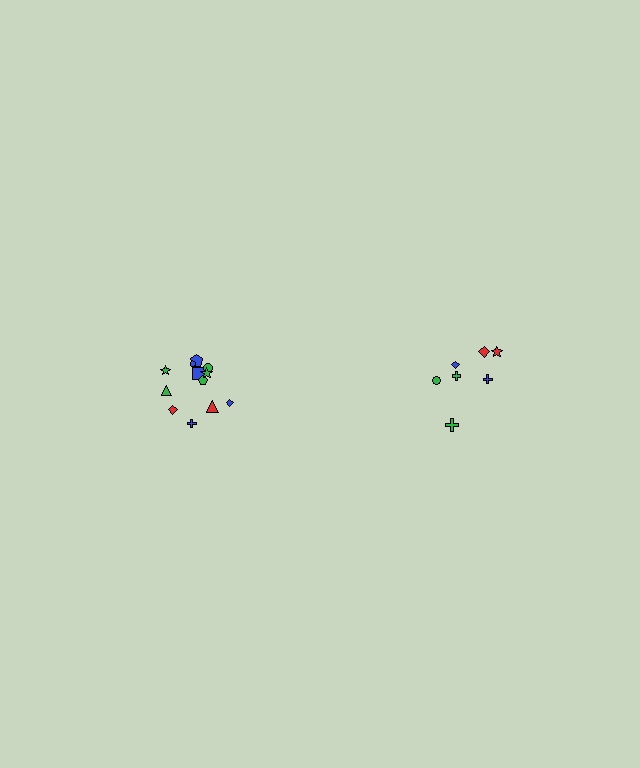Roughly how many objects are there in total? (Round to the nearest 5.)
Roughly 20 objects in total.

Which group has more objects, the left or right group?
The left group.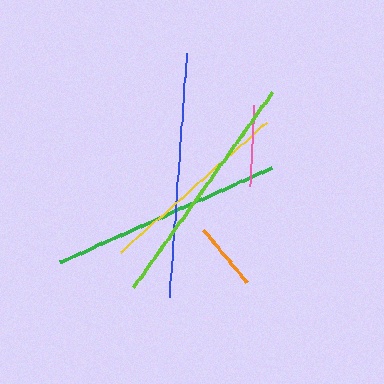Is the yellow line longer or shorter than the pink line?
The yellow line is longer than the pink line.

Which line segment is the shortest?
The orange line is the shortest at approximately 68 pixels.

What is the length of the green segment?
The green segment is approximately 232 pixels long.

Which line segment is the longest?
The blue line is the longest at approximately 245 pixels.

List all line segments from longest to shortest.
From longest to shortest: blue, lime, green, yellow, pink, orange.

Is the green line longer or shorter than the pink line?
The green line is longer than the pink line.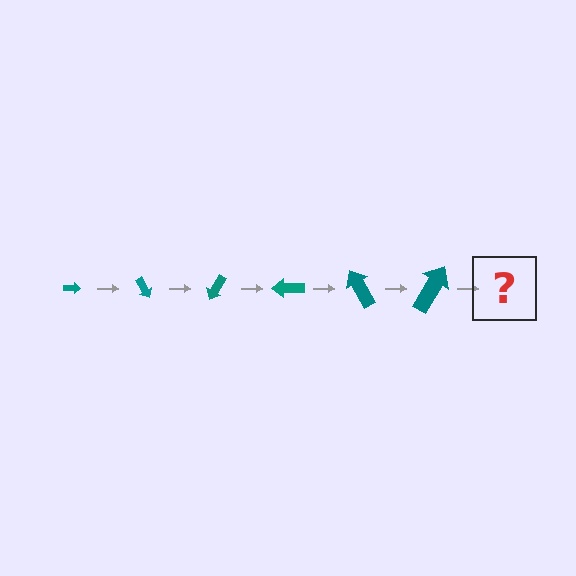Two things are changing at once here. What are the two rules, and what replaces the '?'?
The two rules are that the arrow grows larger each step and it rotates 60 degrees each step. The '?' should be an arrow, larger than the previous one and rotated 360 degrees from the start.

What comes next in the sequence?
The next element should be an arrow, larger than the previous one and rotated 360 degrees from the start.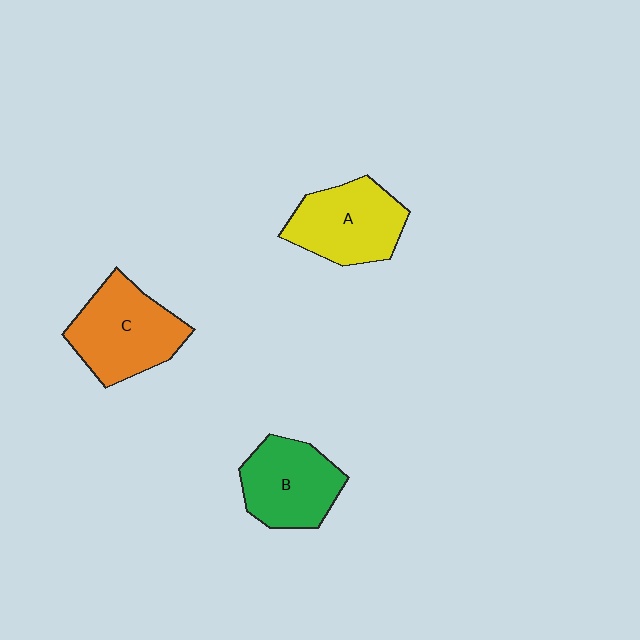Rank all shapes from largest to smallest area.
From largest to smallest: C (orange), A (yellow), B (green).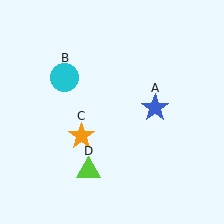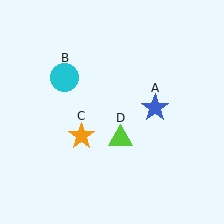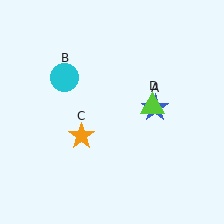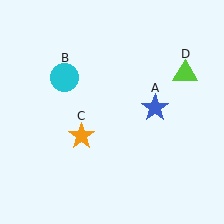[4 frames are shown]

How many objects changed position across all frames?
1 object changed position: lime triangle (object D).